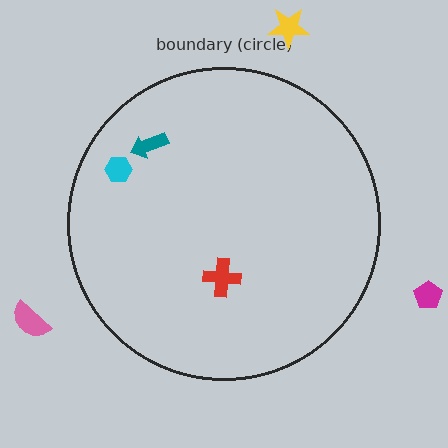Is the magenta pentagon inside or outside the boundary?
Outside.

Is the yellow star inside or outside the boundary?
Outside.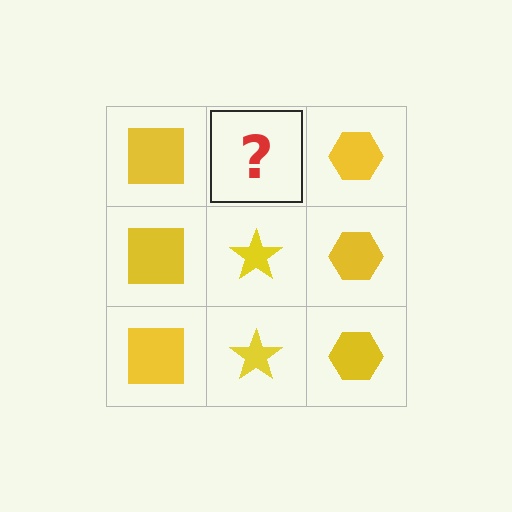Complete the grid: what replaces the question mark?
The question mark should be replaced with a yellow star.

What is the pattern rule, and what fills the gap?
The rule is that each column has a consistent shape. The gap should be filled with a yellow star.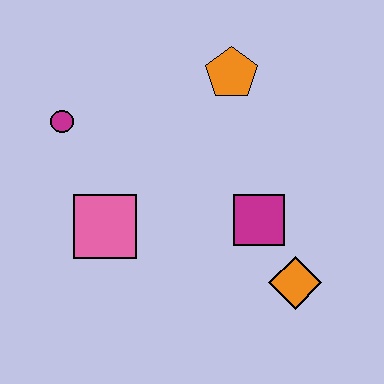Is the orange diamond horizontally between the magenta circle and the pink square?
No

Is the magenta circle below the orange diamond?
No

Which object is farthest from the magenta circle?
The orange diamond is farthest from the magenta circle.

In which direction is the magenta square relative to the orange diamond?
The magenta square is above the orange diamond.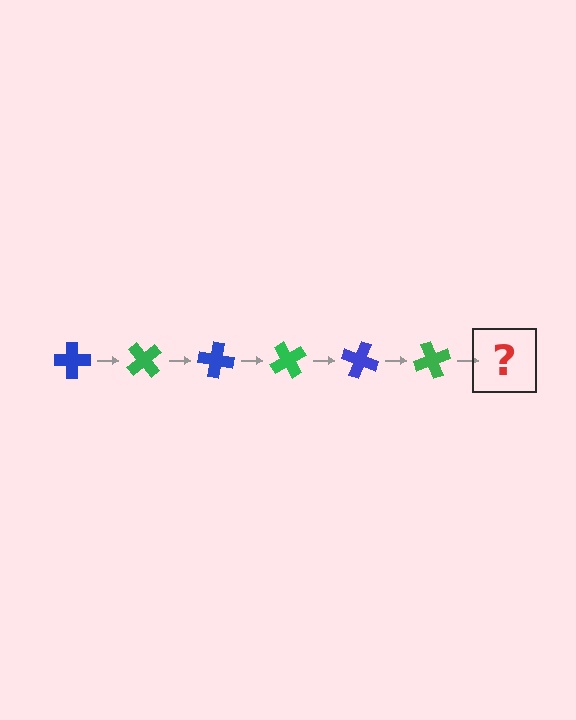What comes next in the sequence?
The next element should be a blue cross, rotated 300 degrees from the start.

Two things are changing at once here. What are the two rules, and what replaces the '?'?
The two rules are that it rotates 50 degrees each step and the color cycles through blue and green. The '?' should be a blue cross, rotated 300 degrees from the start.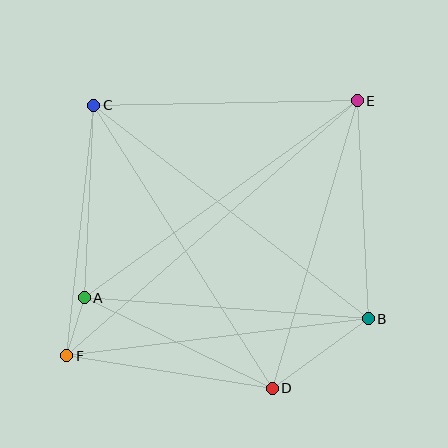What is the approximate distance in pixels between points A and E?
The distance between A and E is approximately 337 pixels.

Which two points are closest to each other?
Points A and F are closest to each other.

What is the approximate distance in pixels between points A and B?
The distance between A and B is approximately 285 pixels.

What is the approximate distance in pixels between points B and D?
The distance between B and D is approximately 119 pixels.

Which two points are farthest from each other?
Points E and F are farthest from each other.